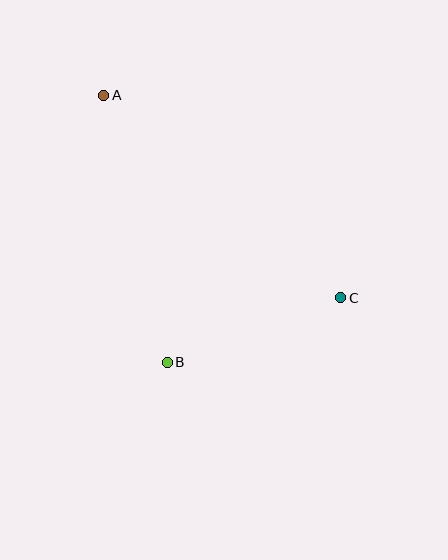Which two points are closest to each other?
Points B and C are closest to each other.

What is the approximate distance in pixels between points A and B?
The distance between A and B is approximately 275 pixels.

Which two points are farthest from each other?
Points A and C are farthest from each other.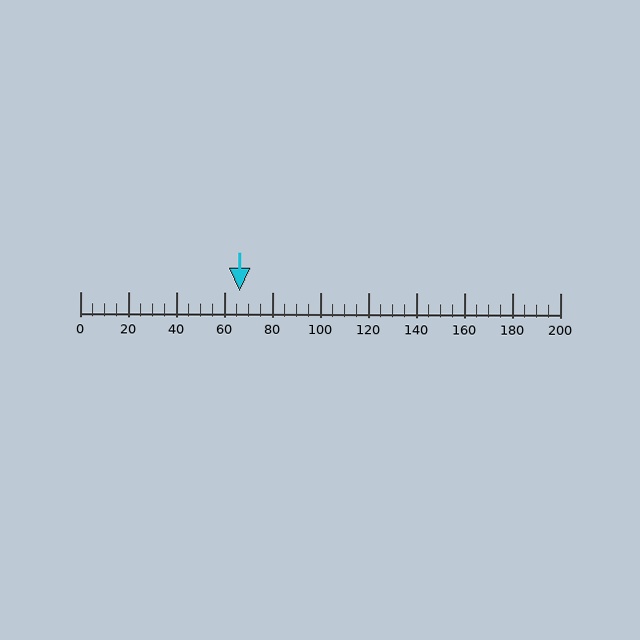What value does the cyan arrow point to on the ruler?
The cyan arrow points to approximately 67.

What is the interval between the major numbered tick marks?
The major tick marks are spaced 20 units apart.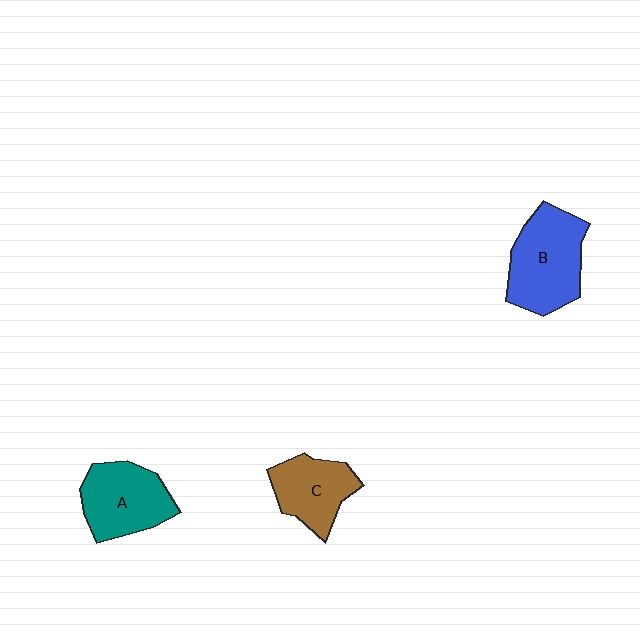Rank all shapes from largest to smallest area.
From largest to smallest: B (blue), A (teal), C (brown).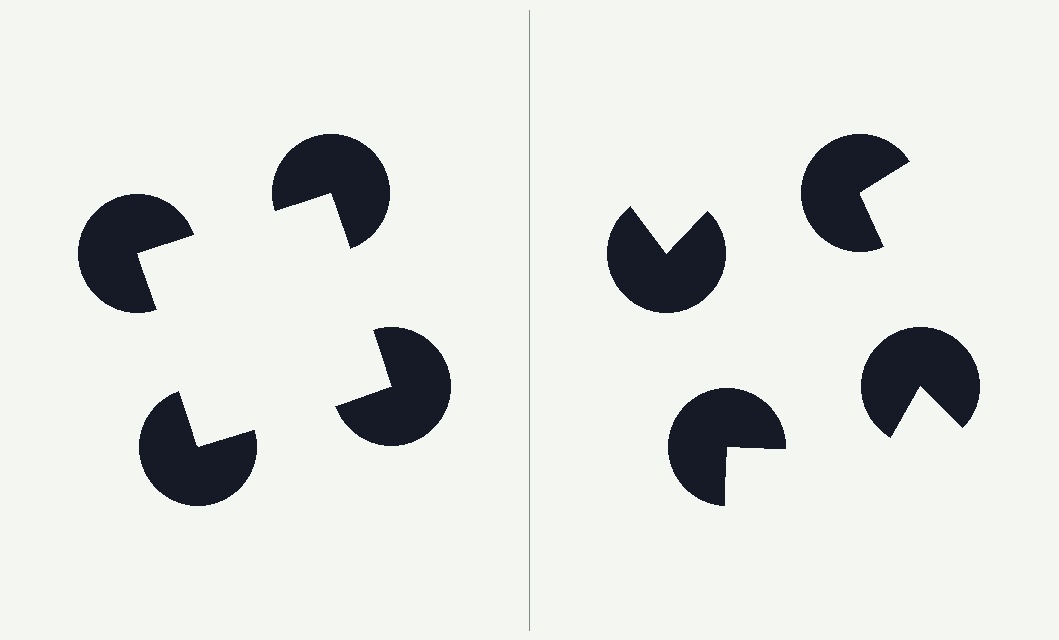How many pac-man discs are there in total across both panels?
8 — 4 on each side.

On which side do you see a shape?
An illusory square appears on the left side. On the right side the wedge cuts are rotated, so no coherent shape forms.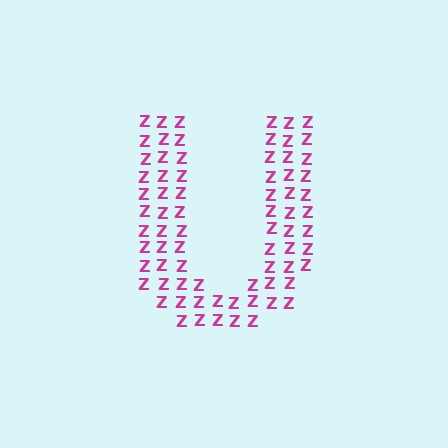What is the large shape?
The large shape is the letter U.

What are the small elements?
The small elements are letter Z's.